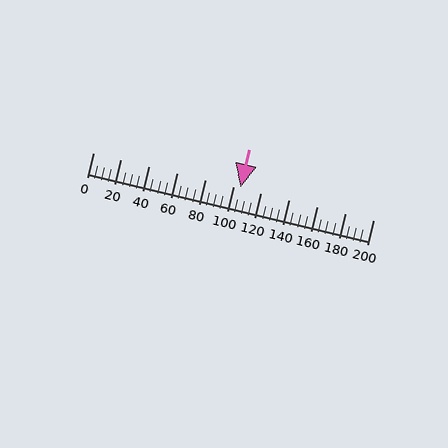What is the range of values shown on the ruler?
The ruler shows values from 0 to 200.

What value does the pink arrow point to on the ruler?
The pink arrow points to approximately 105.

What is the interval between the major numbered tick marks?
The major tick marks are spaced 20 units apart.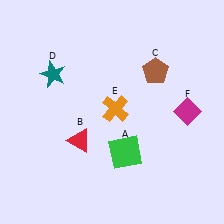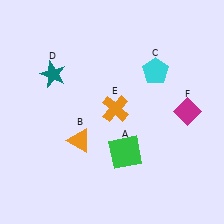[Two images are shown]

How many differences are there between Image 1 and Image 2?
There are 2 differences between the two images.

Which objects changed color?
B changed from red to orange. C changed from brown to cyan.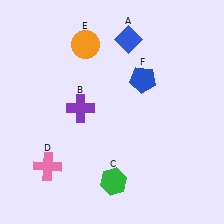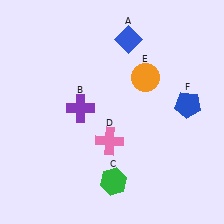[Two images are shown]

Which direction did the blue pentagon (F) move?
The blue pentagon (F) moved right.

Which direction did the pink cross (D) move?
The pink cross (D) moved right.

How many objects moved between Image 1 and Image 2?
3 objects moved between the two images.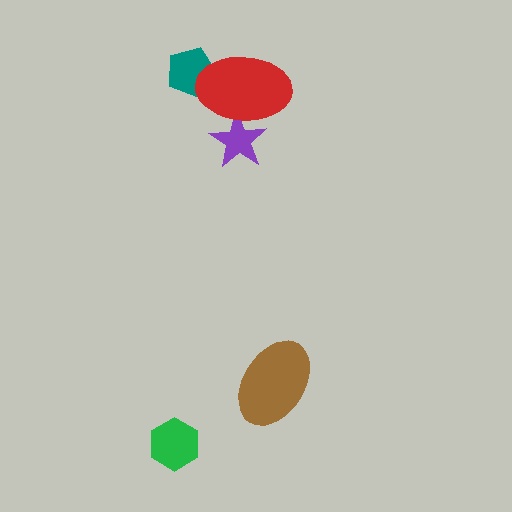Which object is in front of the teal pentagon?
The red ellipse is in front of the teal pentagon.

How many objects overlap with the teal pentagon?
1 object overlaps with the teal pentagon.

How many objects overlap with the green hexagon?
0 objects overlap with the green hexagon.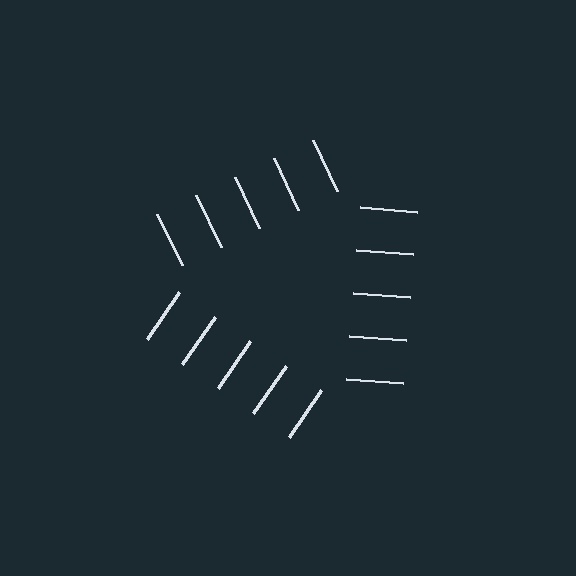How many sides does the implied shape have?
3 sides — the line-ends trace a triangle.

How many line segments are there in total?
15 — 5 along each of the 3 edges.